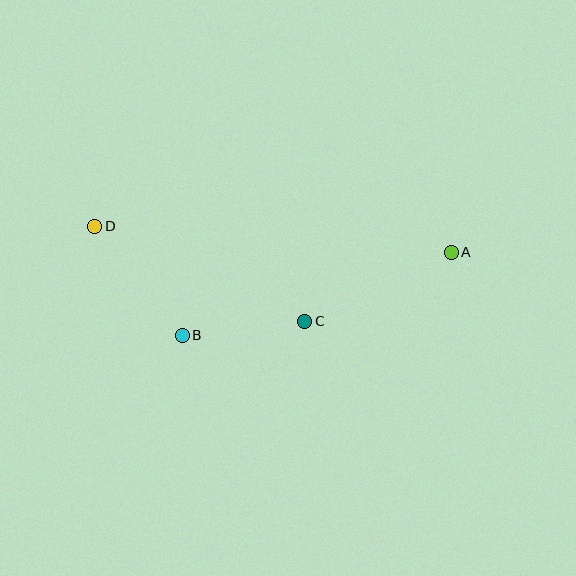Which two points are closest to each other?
Points B and C are closest to each other.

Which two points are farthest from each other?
Points A and D are farthest from each other.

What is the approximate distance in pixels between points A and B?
The distance between A and B is approximately 281 pixels.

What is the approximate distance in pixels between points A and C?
The distance between A and C is approximately 162 pixels.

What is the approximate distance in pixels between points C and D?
The distance between C and D is approximately 231 pixels.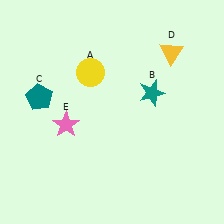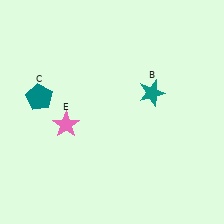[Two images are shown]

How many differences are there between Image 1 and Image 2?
There are 2 differences between the two images.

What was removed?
The yellow triangle (D), the yellow circle (A) were removed in Image 2.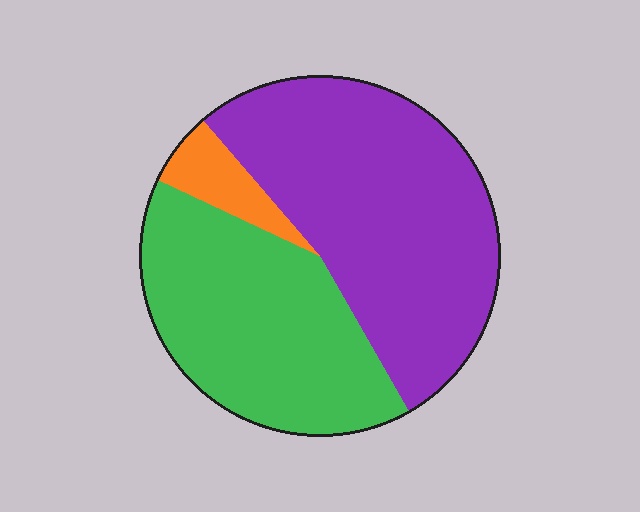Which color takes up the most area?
Purple, at roughly 55%.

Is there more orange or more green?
Green.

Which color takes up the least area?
Orange, at roughly 5%.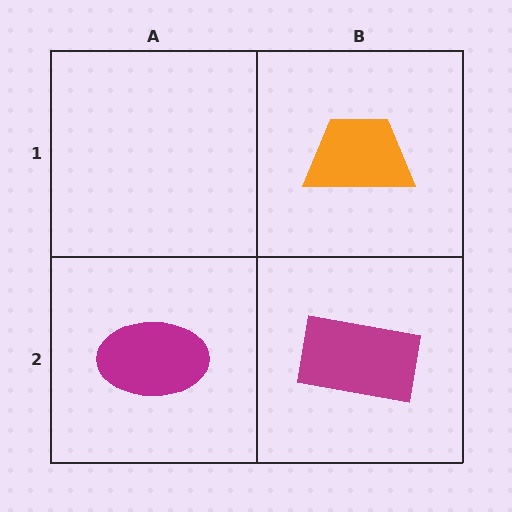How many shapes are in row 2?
2 shapes.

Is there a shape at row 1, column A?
No, that cell is empty.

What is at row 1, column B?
An orange trapezoid.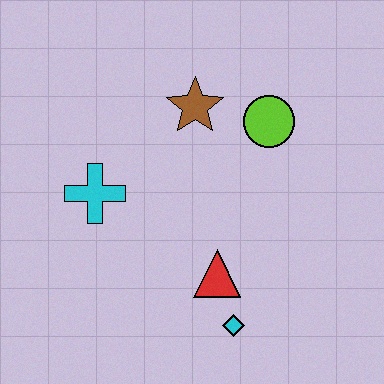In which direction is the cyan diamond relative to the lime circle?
The cyan diamond is below the lime circle.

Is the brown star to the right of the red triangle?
No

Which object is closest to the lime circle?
The brown star is closest to the lime circle.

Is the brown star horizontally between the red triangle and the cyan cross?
Yes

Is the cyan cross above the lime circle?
No